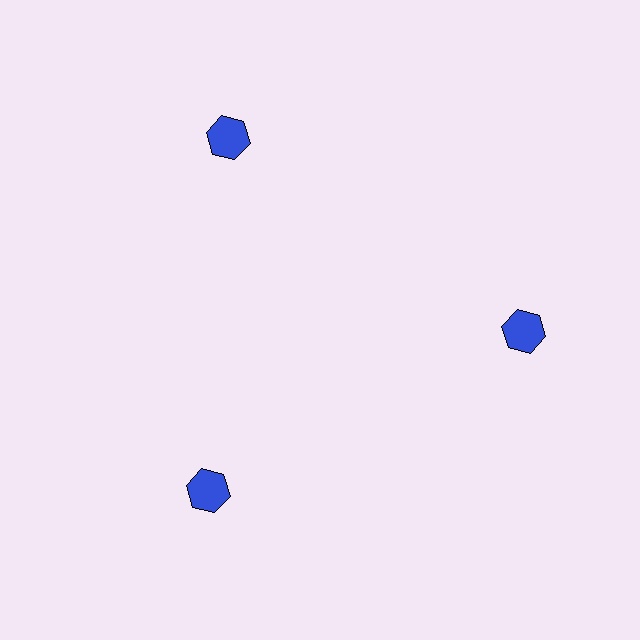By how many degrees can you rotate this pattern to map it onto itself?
The pattern maps onto itself every 120 degrees of rotation.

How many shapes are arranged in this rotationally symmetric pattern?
There are 3 shapes, arranged in 3 groups of 1.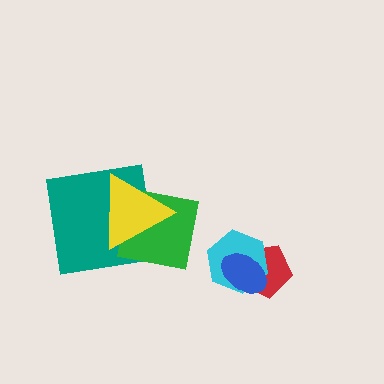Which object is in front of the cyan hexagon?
The blue ellipse is in front of the cyan hexagon.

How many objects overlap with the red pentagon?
2 objects overlap with the red pentagon.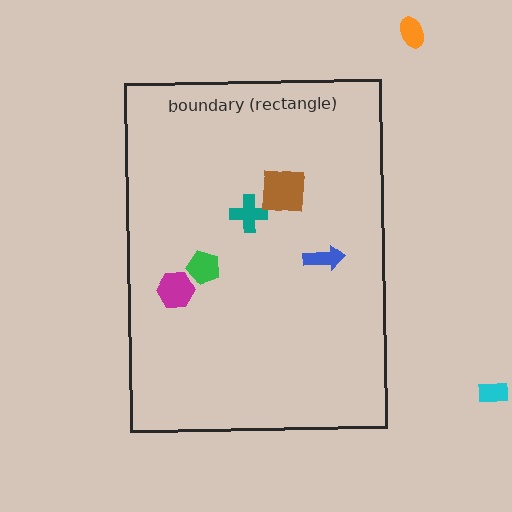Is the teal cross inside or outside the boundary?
Inside.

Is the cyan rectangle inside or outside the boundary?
Outside.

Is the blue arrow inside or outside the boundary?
Inside.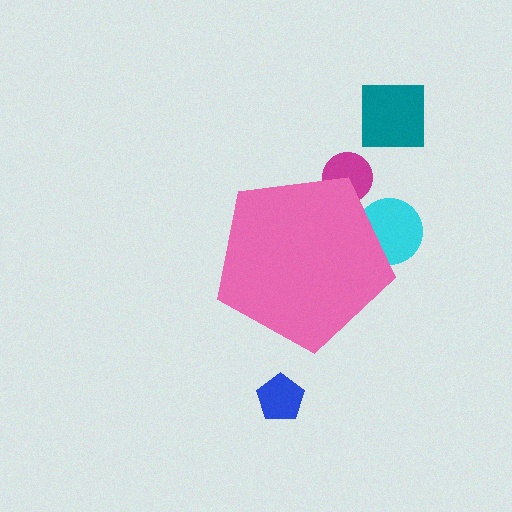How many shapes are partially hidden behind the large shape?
2 shapes are partially hidden.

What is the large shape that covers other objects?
A pink pentagon.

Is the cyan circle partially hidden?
Yes, the cyan circle is partially hidden behind the pink pentagon.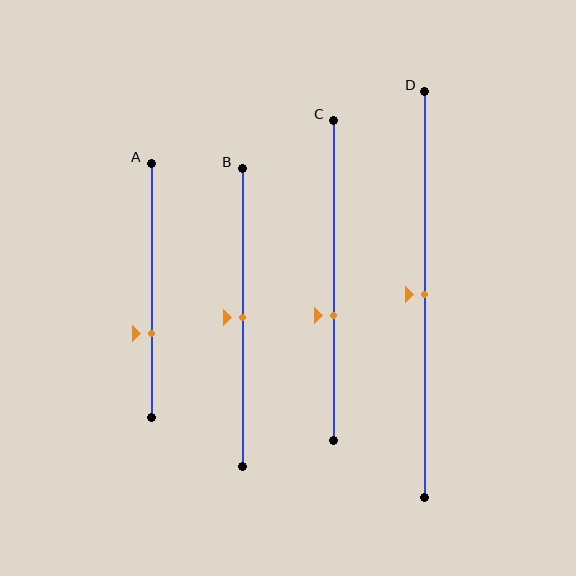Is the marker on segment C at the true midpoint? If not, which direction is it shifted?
No, the marker on segment C is shifted downward by about 11% of the segment length.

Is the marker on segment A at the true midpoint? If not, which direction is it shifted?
No, the marker on segment A is shifted downward by about 17% of the segment length.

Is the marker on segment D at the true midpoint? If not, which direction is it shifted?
Yes, the marker on segment D is at the true midpoint.